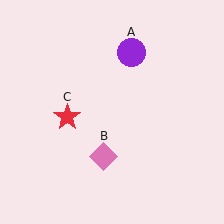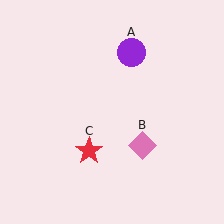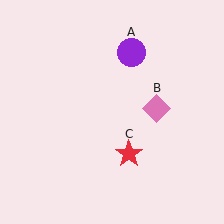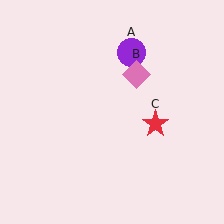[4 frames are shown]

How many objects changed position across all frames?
2 objects changed position: pink diamond (object B), red star (object C).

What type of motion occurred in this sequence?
The pink diamond (object B), red star (object C) rotated counterclockwise around the center of the scene.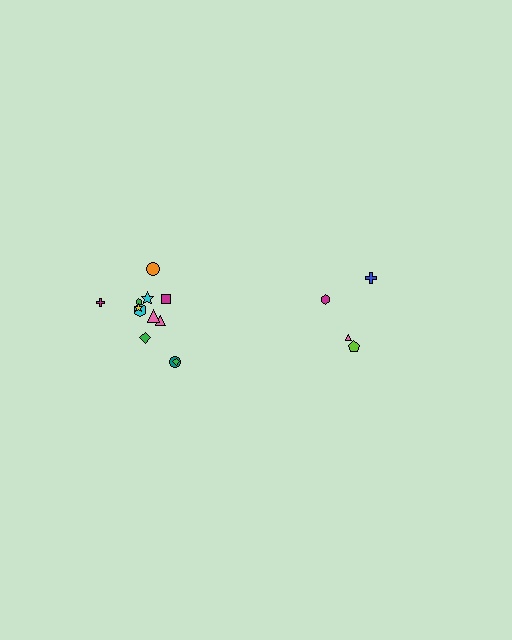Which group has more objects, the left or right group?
The left group.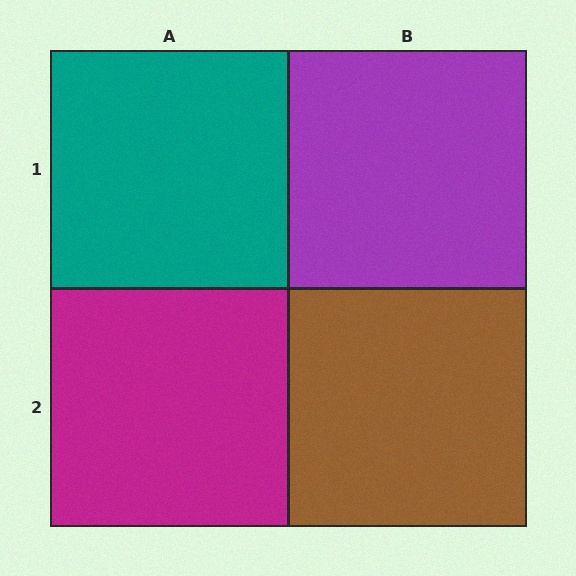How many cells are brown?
1 cell is brown.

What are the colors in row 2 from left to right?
Magenta, brown.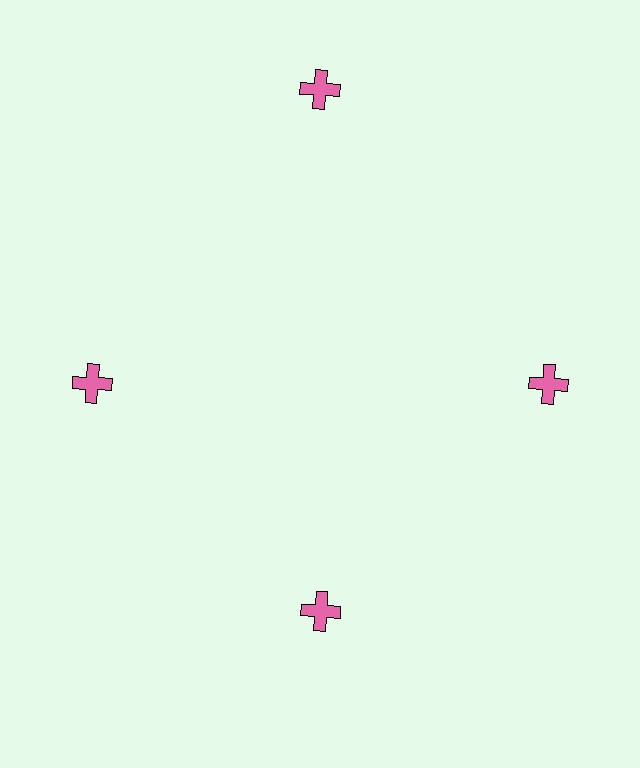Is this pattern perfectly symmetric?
No. The 4 pink crosses are arranged in a ring, but one element near the 12 o'clock position is pushed outward from the center, breaking the 4-fold rotational symmetry.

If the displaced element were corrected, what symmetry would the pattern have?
It would have 4-fold rotational symmetry — the pattern would map onto itself every 90 degrees.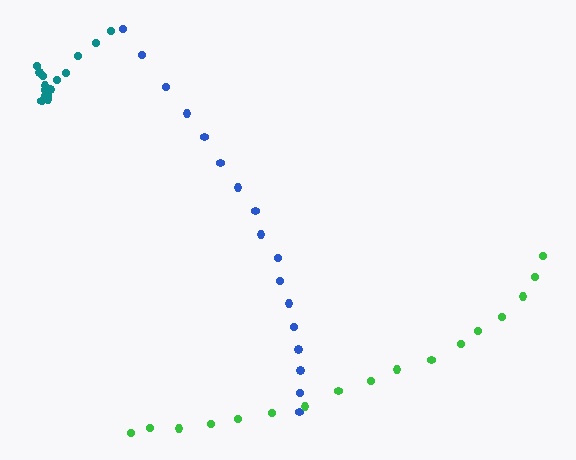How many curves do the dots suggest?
There are 3 distinct paths.